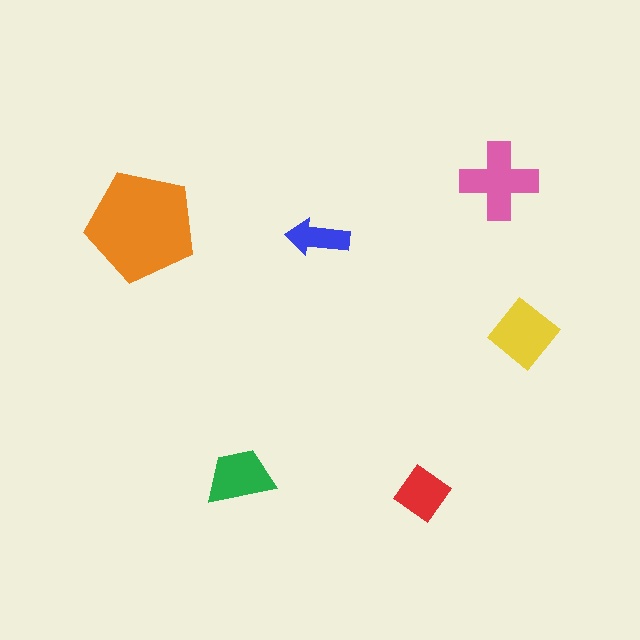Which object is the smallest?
The blue arrow.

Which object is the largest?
The orange pentagon.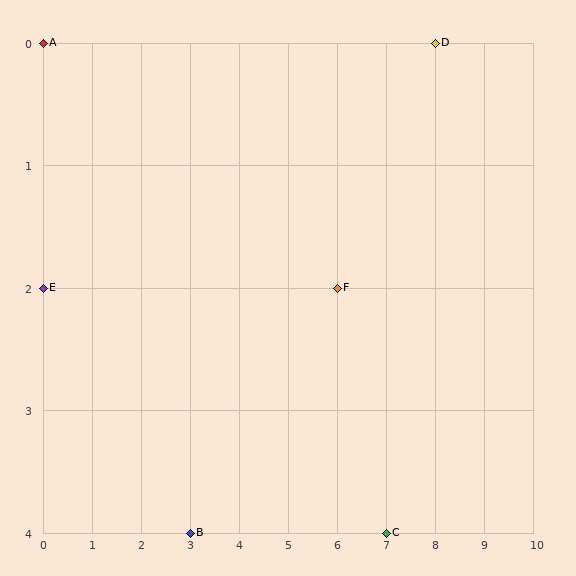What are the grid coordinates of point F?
Point F is at grid coordinates (6, 2).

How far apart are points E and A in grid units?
Points E and A are 2 rows apart.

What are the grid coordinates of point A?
Point A is at grid coordinates (0, 0).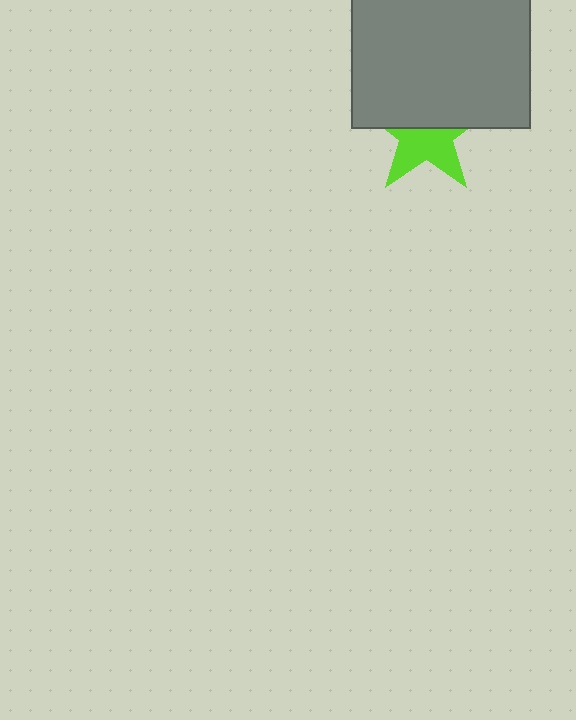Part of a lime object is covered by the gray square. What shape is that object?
It is a star.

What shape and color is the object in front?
The object in front is a gray square.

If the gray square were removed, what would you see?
You would see the complete lime star.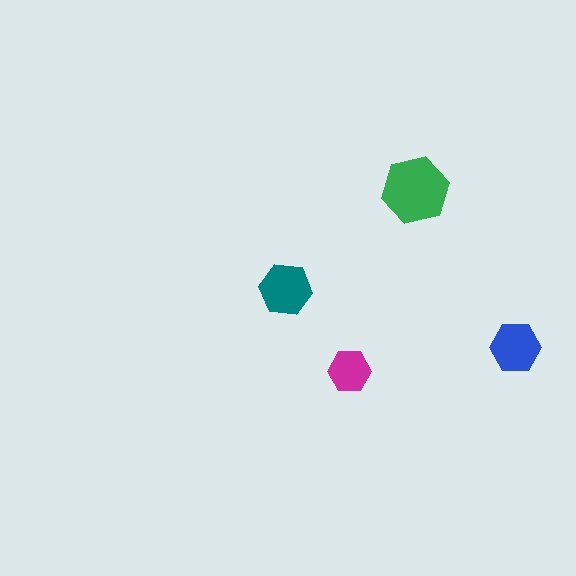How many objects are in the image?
There are 4 objects in the image.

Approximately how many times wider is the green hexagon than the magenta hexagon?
About 1.5 times wider.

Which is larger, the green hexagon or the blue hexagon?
The green one.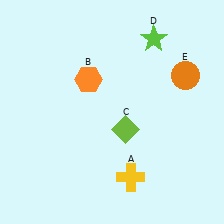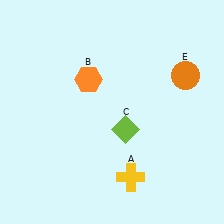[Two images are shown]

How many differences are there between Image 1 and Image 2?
There is 1 difference between the two images.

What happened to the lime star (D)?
The lime star (D) was removed in Image 2. It was in the top-right area of Image 1.